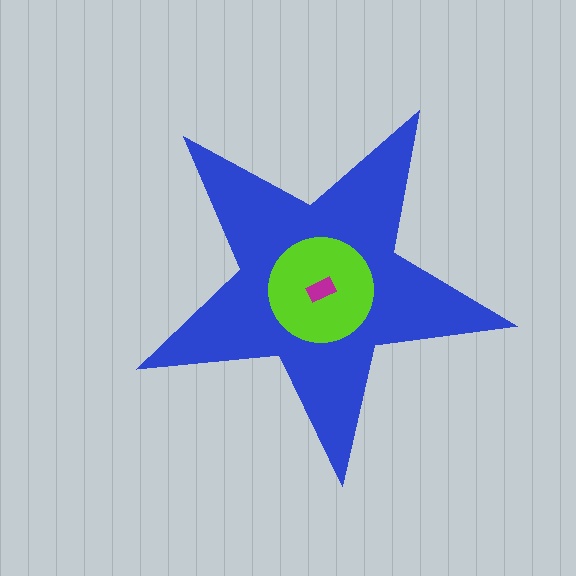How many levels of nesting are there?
3.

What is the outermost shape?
The blue star.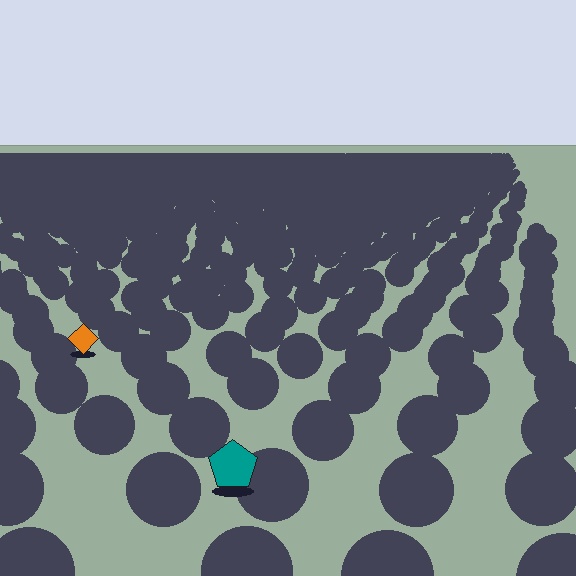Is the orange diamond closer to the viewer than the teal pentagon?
No. The teal pentagon is closer — you can tell from the texture gradient: the ground texture is coarser near it.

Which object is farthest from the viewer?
The orange diamond is farthest from the viewer. It appears smaller and the ground texture around it is denser.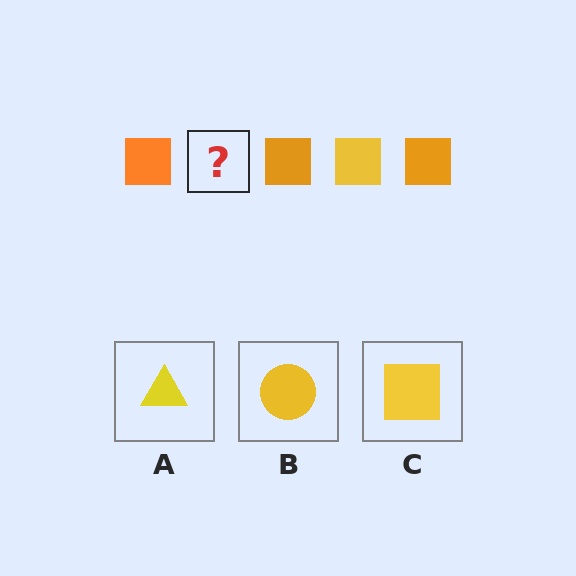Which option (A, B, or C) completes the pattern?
C.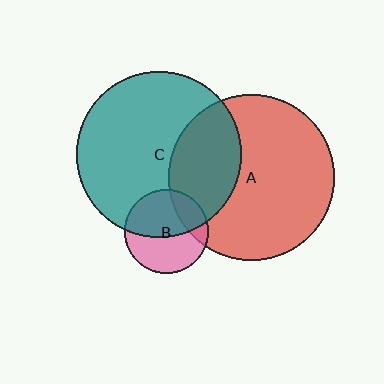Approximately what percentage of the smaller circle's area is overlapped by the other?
Approximately 30%.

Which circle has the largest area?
Circle C (teal).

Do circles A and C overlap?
Yes.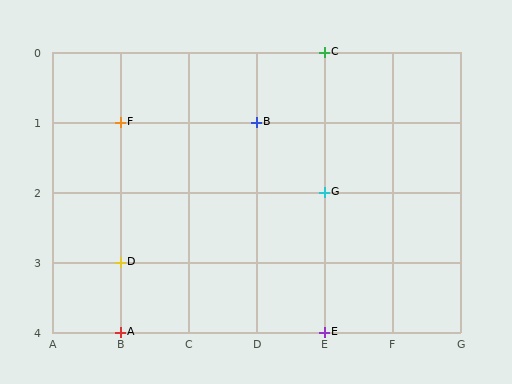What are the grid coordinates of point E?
Point E is at grid coordinates (E, 4).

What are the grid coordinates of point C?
Point C is at grid coordinates (E, 0).